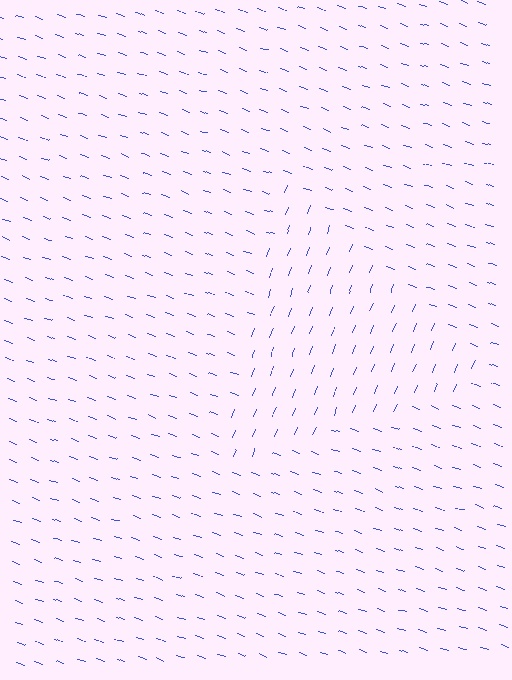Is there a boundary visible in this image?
Yes, there is a texture boundary formed by a change in line orientation.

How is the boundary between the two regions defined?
The boundary is defined purely by a change in line orientation (approximately 88 degrees difference). All lines are the same color and thickness.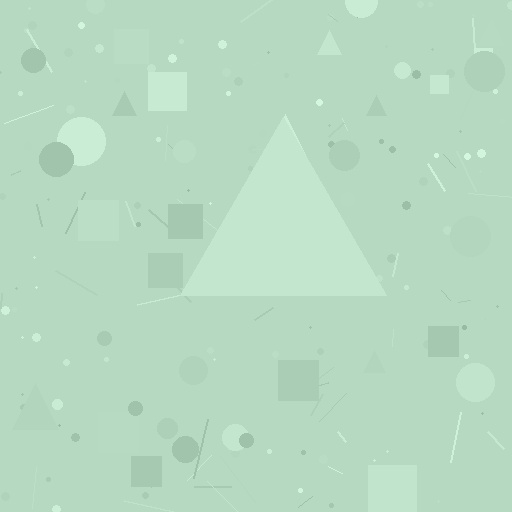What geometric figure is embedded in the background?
A triangle is embedded in the background.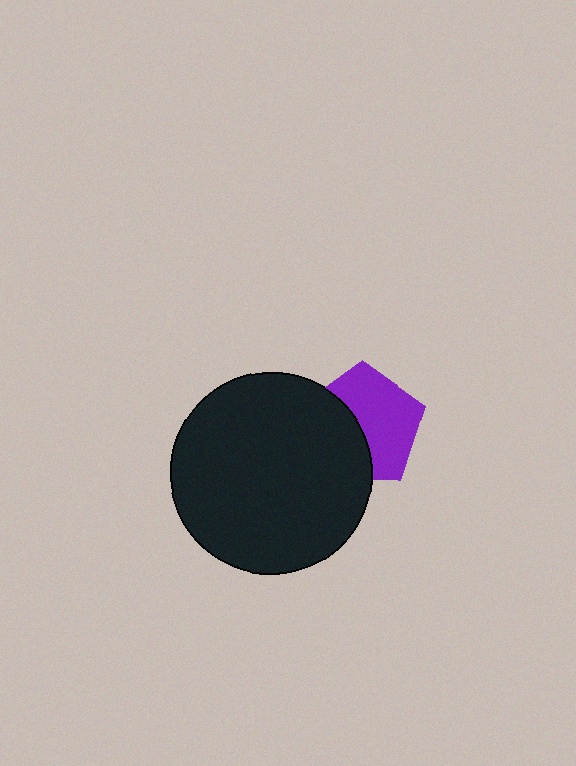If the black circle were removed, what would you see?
You would see the complete purple pentagon.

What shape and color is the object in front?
The object in front is a black circle.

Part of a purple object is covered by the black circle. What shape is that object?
It is a pentagon.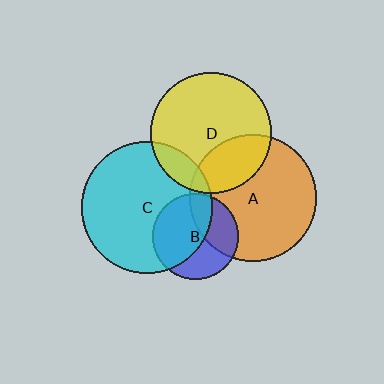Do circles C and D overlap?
Yes.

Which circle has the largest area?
Circle C (cyan).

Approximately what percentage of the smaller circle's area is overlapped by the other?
Approximately 15%.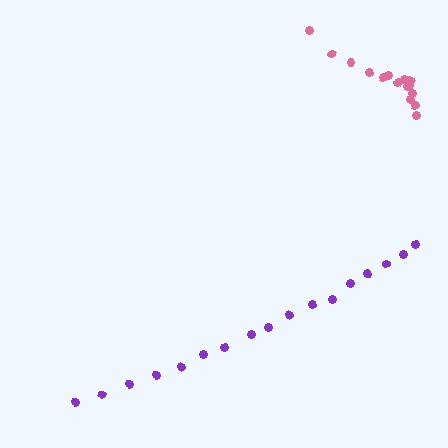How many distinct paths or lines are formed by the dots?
There are 2 distinct paths.